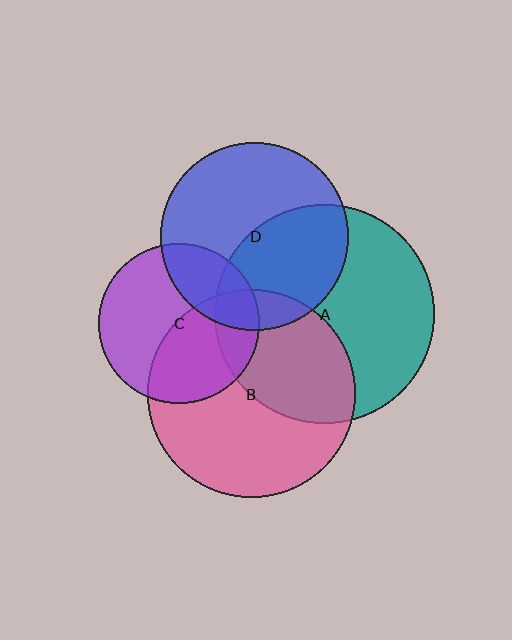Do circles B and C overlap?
Yes.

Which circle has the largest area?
Circle A (teal).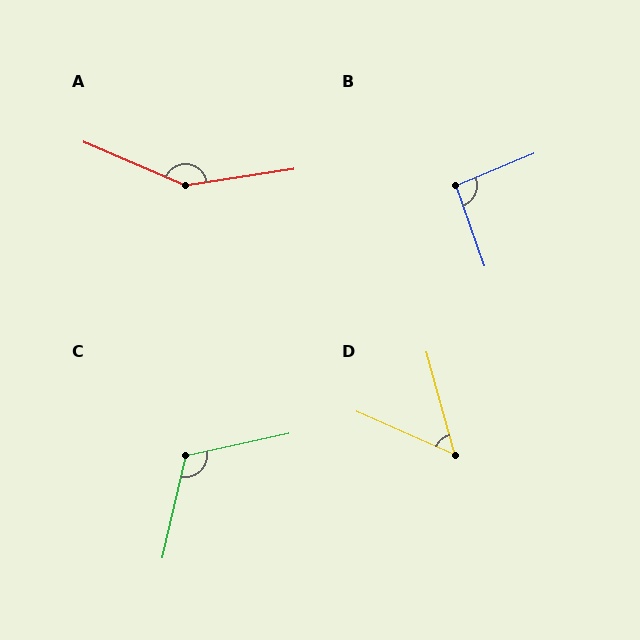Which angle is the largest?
A, at approximately 148 degrees.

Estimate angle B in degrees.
Approximately 93 degrees.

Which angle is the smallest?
D, at approximately 51 degrees.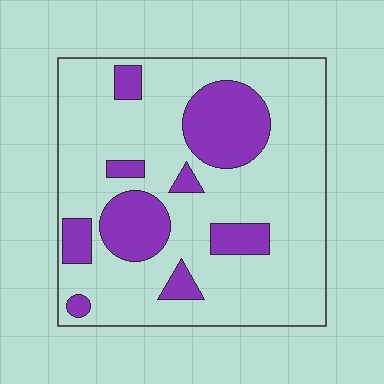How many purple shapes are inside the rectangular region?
9.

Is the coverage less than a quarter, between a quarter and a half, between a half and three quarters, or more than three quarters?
Less than a quarter.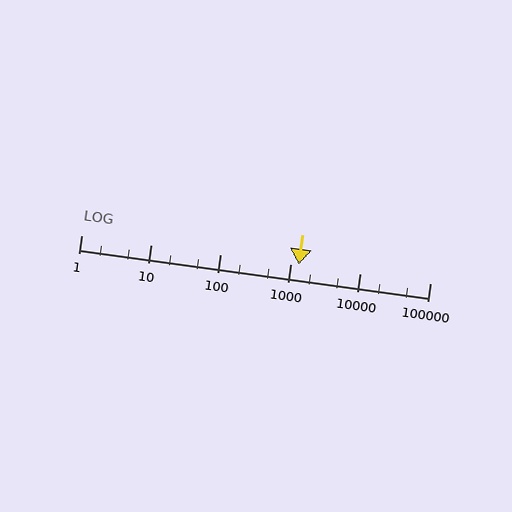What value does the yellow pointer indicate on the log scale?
The pointer indicates approximately 1300.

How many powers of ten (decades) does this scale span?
The scale spans 5 decades, from 1 to 100000.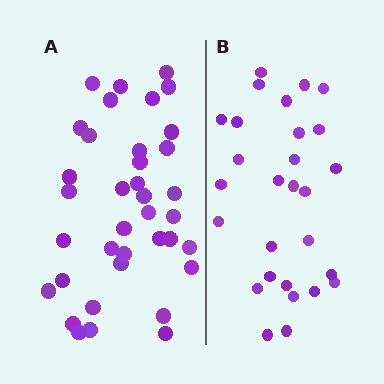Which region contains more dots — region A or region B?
Region A (the left region) has more dots.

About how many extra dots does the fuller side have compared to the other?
Region A has roughly 8 or so more dots than region B.